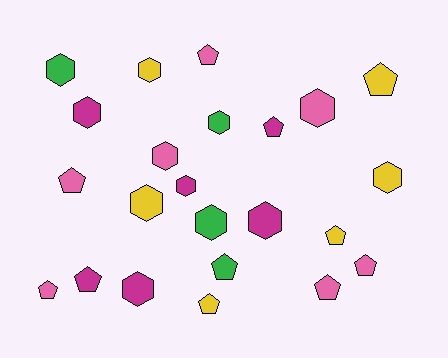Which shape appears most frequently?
Hexagon, with 12 objects.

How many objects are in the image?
There are 23 objects.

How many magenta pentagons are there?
There are 2 magenta pentagons.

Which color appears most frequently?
Pink, with 7 objects.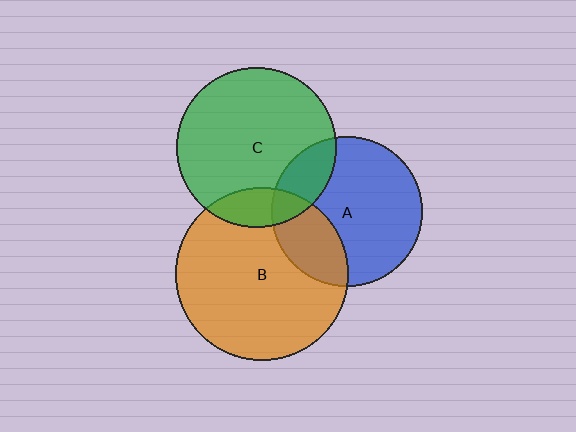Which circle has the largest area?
Circle B (orange).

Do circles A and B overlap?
Yes.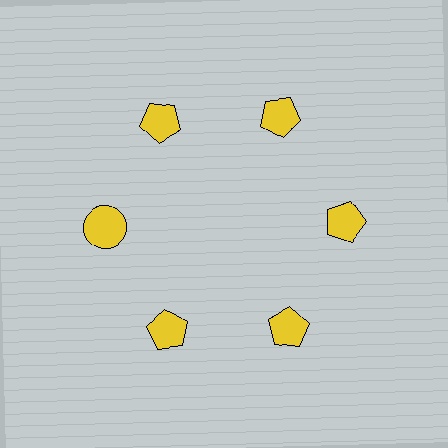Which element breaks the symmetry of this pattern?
The yellow circle at roughly the 9 o'clock position breaks the symmetry. All other shapes are yellow pentagons.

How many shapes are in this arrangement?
There are 6 shapes arranged in a ring pattern.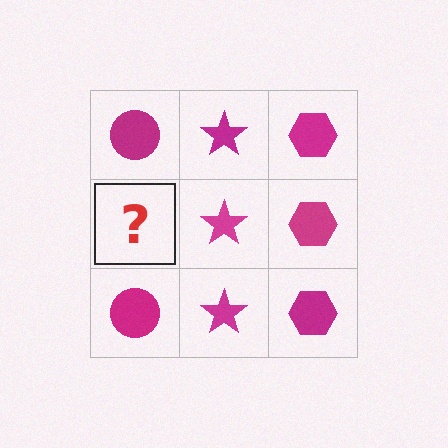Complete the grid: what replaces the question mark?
The question mark should be replaced with a magenta circle.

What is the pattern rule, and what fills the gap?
The rule is that each column has a consistent shape. The gap should be filled with a magenta circle.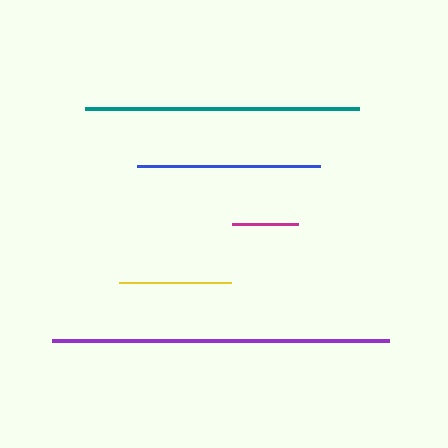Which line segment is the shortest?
The magenta line is the shortest at approximately 67 pixels.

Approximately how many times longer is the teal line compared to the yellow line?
The teal line is approximately 2.4 times the length of the yellow line.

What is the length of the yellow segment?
The yellow segment is approximately 113 pixels long.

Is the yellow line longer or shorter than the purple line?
The purple line is longer than the yellow line.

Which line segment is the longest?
The purple line is the longest at approximately 337 pixels.